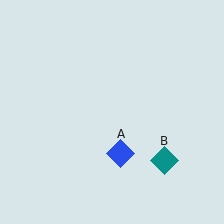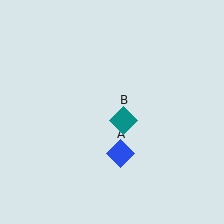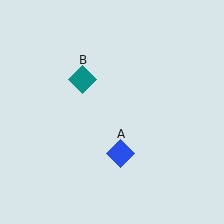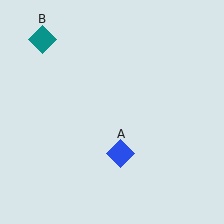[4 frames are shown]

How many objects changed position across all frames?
1 object changed position: teal diamond (object B).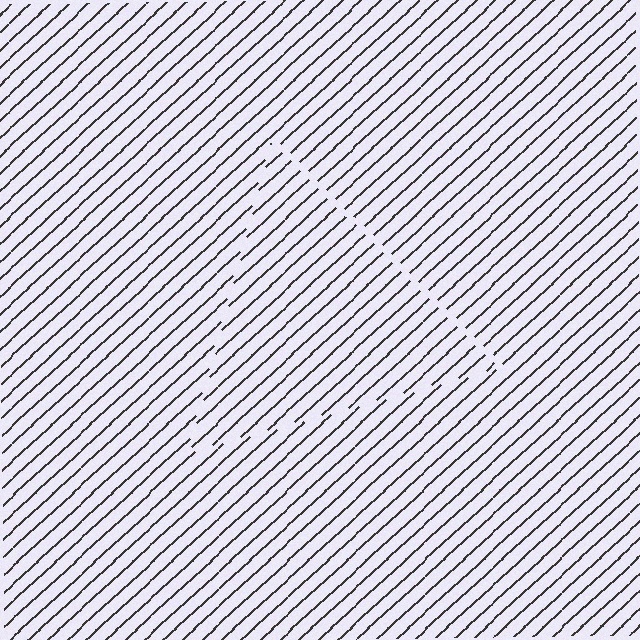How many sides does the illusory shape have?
3 sides — the line-ends trace a triangle.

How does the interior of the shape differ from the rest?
The interior of the shape contains the same grating, shifted by half a period — the contour is defined by the phase discontinuity where line-ends from the inner and outer gratings abut.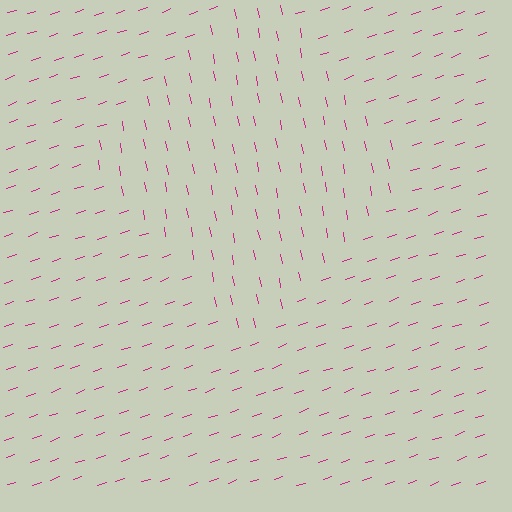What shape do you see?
I see a diamond.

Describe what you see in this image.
The image is filled with small magenta line segments. A diamond region in the image has lines oriented differently from the surrounding lines, creating a visible texture boundary.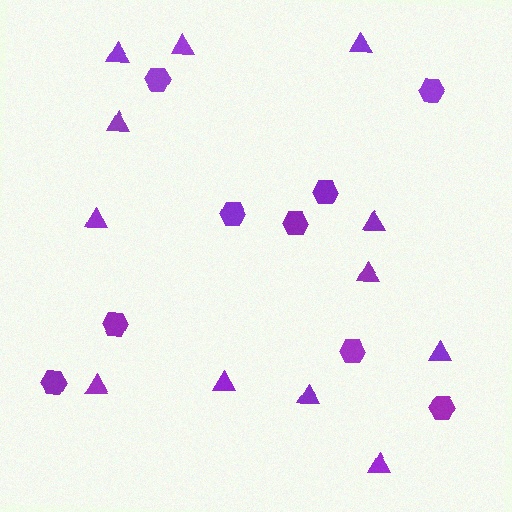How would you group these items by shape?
There are 2 groups: one group of hexagons (9) and one group of triangles (12).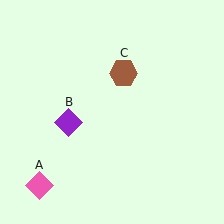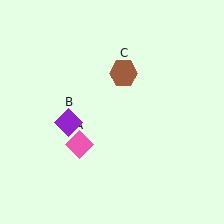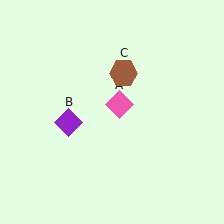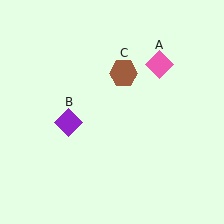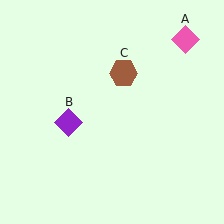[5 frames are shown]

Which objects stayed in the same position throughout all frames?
Purple diamond (object B) and brown hexagon (object C) remained stationary.